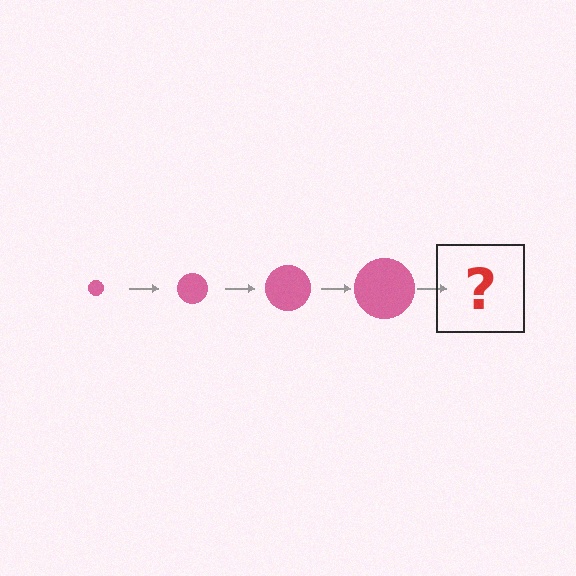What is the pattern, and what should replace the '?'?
The pattern is that the circle gets progressively larger each step. The '?' should be a pink circle, larger than the previous one.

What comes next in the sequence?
The next element should be a pink circle, larger than the previous one.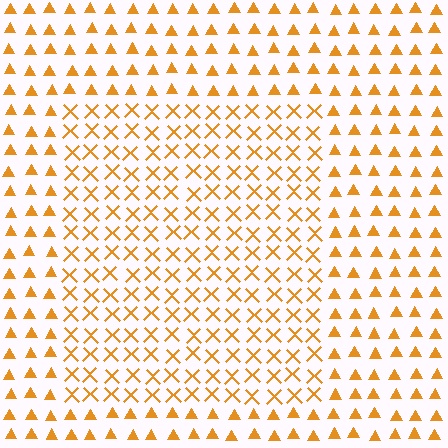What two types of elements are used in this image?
The image uses X marks inside the rectangle region and triangles outside it.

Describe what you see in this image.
The image is filled with small orange elements arranged in a uniform grid. A rectangle-shaped region contains X marks, while the surrounding area contains triangles. The boundary is defined purely by the change in element shape.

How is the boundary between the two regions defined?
The boundary is defined by a change in element shape: X marks inside vs. triangles outside. All elements share the same color and spacing.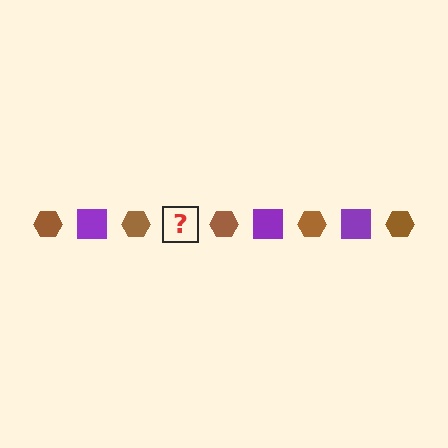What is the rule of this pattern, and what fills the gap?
The rule is that the pattern alternates between brown hexagon and purple square. The gap should be filled with a purple square.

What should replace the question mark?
The question mark should be replaced with a purple square.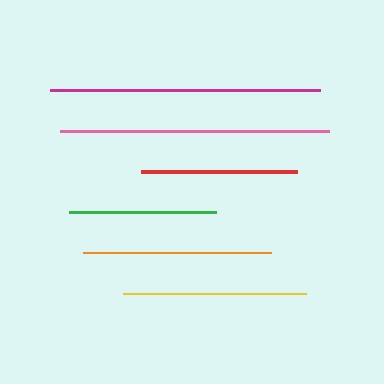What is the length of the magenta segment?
The magenta segment is approximately 271 pixels long.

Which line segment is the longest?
The magenta line is the longest at approximately 271 pixels.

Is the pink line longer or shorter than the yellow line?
The pink line is longer than the yellow line.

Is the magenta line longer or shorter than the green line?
The magenta line is longer than the green line.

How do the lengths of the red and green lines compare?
The red and green lines are approximately the same length.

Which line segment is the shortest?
The green line is the shortest at approximately 147 pixels.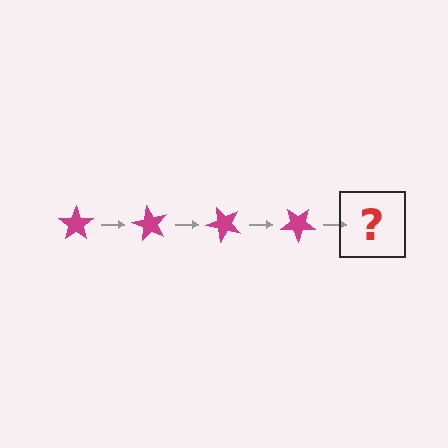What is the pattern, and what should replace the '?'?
The pattern is that the star rotates 60 degrees each step. The '?' should be a magenta star rotated 240 degrees.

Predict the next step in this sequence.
The next step is a magenta star rotated 240 degrees.